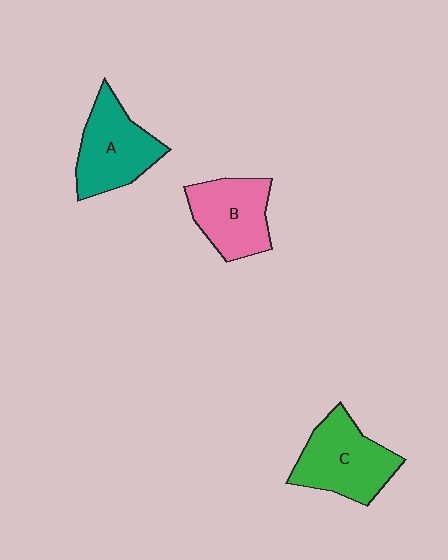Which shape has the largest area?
Shape C (green).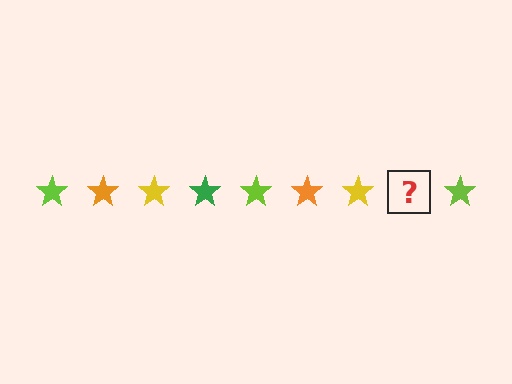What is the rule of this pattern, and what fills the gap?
The rule is that the pattern cycles through lime, orange, yellow, green stars. The gap should be filled with a green star.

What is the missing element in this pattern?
The missing element is a green star.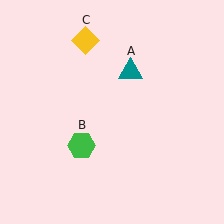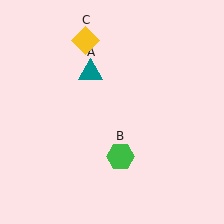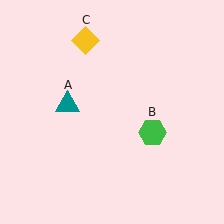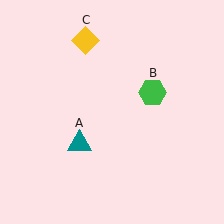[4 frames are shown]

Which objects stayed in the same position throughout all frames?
Yellow diamond (object C) remained stationary.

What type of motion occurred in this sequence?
The teal triangle (object A), green hexagon (object B) rotated counterclockwise around the center of the scene.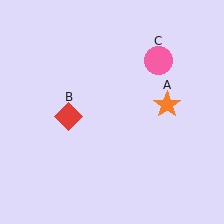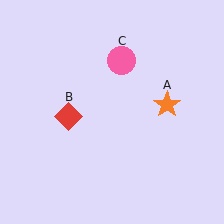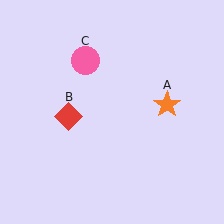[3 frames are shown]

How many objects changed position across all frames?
1 object changed position: pink circle (object C).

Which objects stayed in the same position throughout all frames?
Orange star (object A) and red diamond (object B) remained stationary.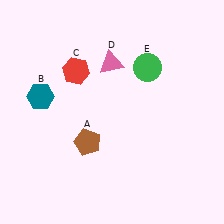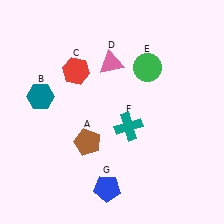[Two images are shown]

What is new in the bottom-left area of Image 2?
A blue pentagon (G) was added in the bottom-left area of Image 2.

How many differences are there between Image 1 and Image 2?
There are 2 differences between the two images.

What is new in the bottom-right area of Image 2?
A teal cross (F) was added in the bottom-right area of Image 2.